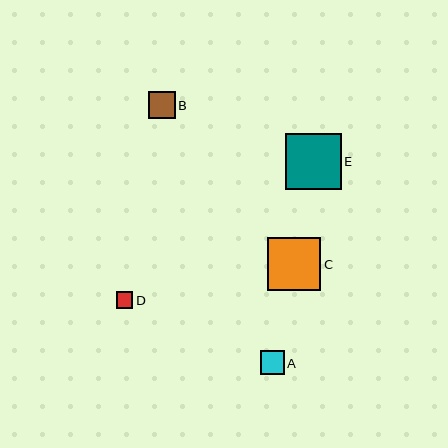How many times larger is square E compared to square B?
Square E is approximately 2.1 times the size of square B.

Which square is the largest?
Square E is the largest with a size of approximately 56 pixels.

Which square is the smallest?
Square D is the smallest with a size of approximately 17 pixels.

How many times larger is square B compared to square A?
Square B is approximately 1.1 times the size of square A.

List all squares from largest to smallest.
From largest to smallest: E, C, B, A, D.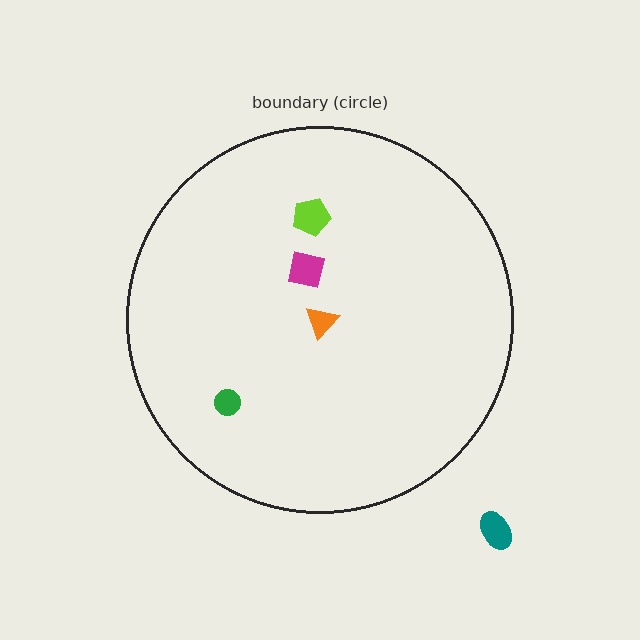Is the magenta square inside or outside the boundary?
Inside.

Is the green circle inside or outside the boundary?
Inside.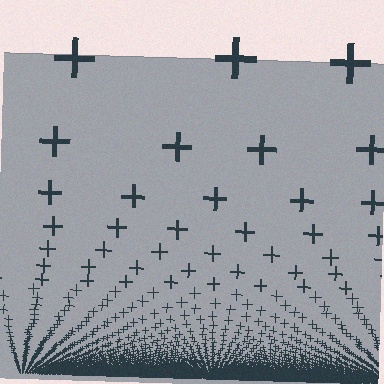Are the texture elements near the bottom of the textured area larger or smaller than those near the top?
Smaller. The gradient is inverted — elements near the bottom are smaller and denser.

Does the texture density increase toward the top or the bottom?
Density increases toward the bottom.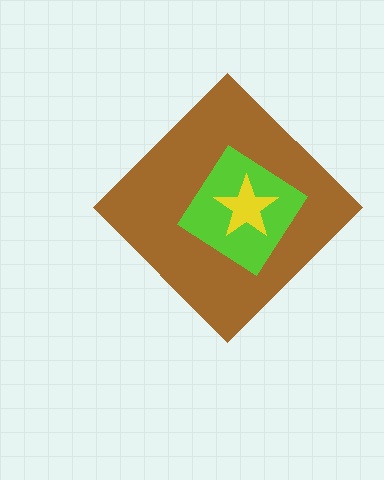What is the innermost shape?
The yellow star.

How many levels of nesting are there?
3.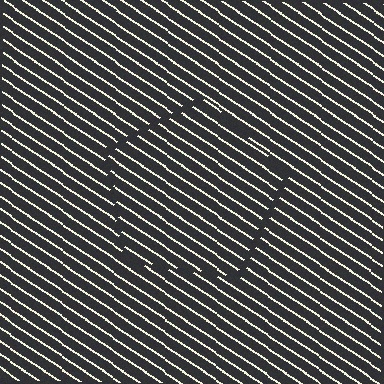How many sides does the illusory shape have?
5 sides — the line-ends trace a pentagon.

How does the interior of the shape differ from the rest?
The interior of the shape contains the same grating, shifted by half a period — the contour is defined by the phase discontinuity where line-ends from the inner and outer gratings abut.